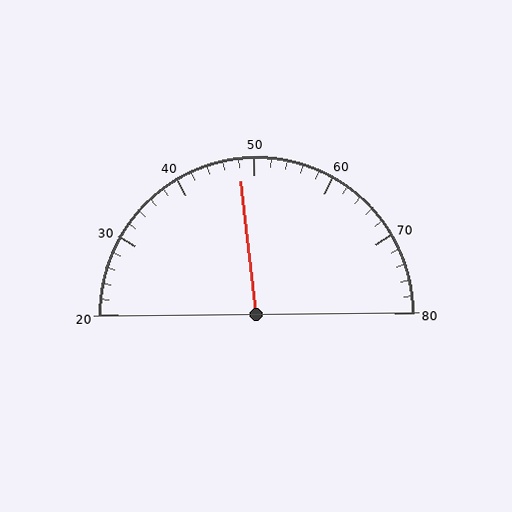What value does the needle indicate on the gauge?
The needle indicates approximately 48.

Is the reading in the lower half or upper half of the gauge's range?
The reading is in the lower half of the range (20 to 80).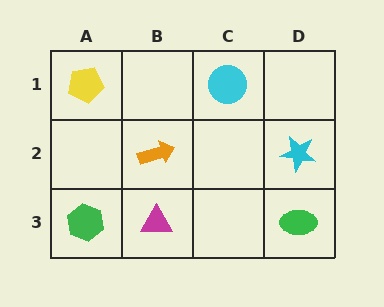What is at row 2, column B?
An orange arrow.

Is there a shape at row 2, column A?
No, that cell is empty.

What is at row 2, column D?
A cyan star.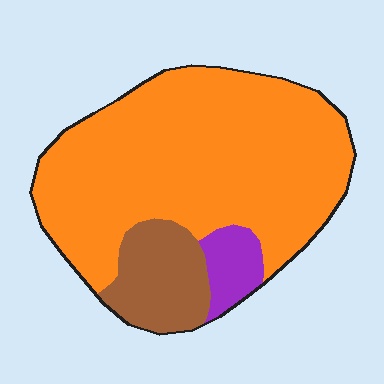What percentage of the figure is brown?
Brown covers 16% of the figure.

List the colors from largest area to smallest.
From largest to smallest: orange, brown, purple.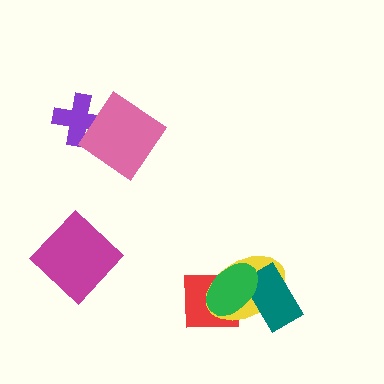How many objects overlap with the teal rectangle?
2 objects overlap with the teal rectangle.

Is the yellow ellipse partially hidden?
Yes, it is partially covered by another shape.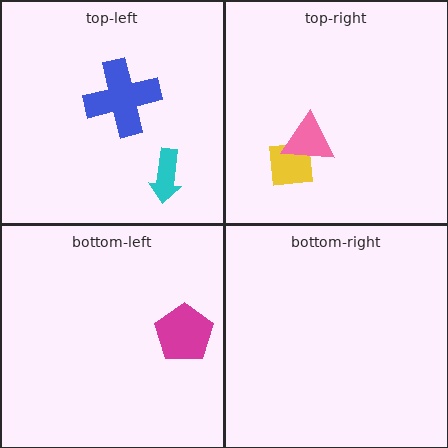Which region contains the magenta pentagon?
The bottom-left region.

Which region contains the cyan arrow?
The top-left region.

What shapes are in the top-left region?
The cyan arrow, the blue cross.